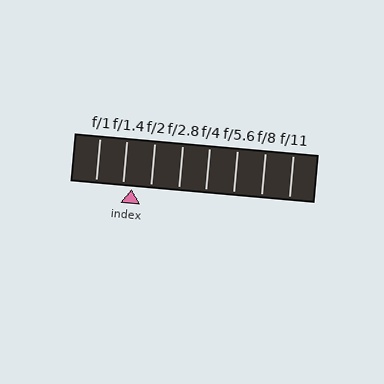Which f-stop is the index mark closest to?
The index mark is closest to f/1.4.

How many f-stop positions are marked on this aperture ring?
There are 8 f-stop positions marked.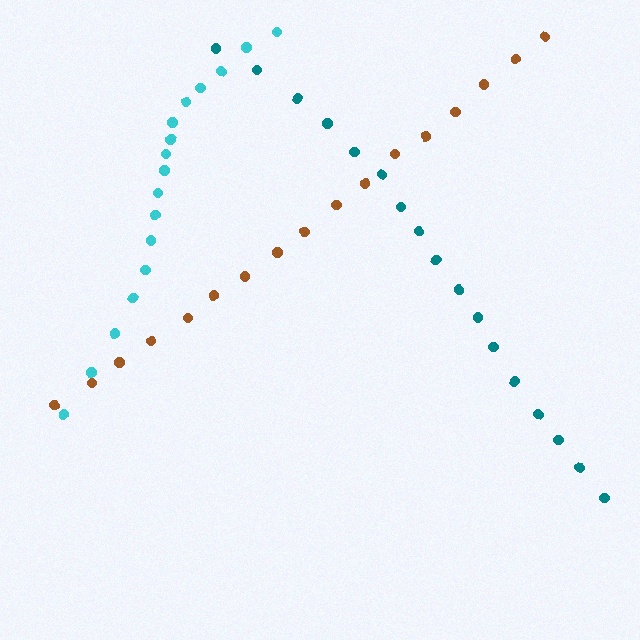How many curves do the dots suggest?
There are 3 distinct paths.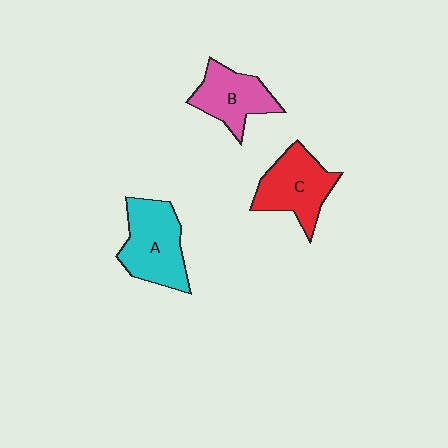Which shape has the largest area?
Shape A (cyan).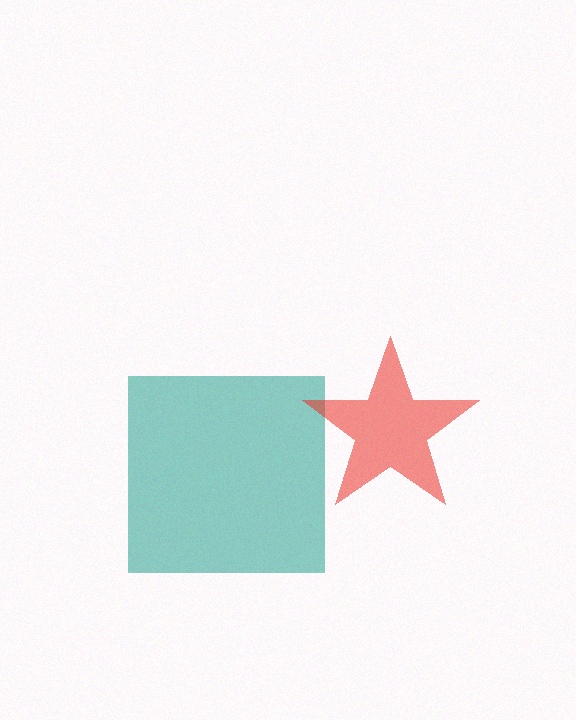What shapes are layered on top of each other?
The layered shapes are: a teal square, a red star.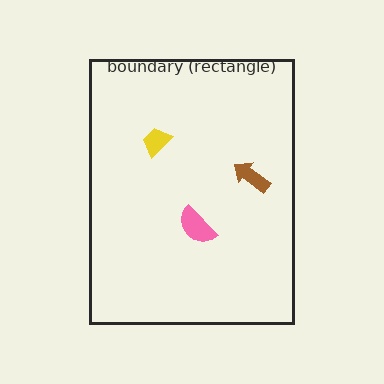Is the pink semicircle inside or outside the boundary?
Inside.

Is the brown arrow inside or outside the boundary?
Inside.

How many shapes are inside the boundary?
3 inside, 0 outside.